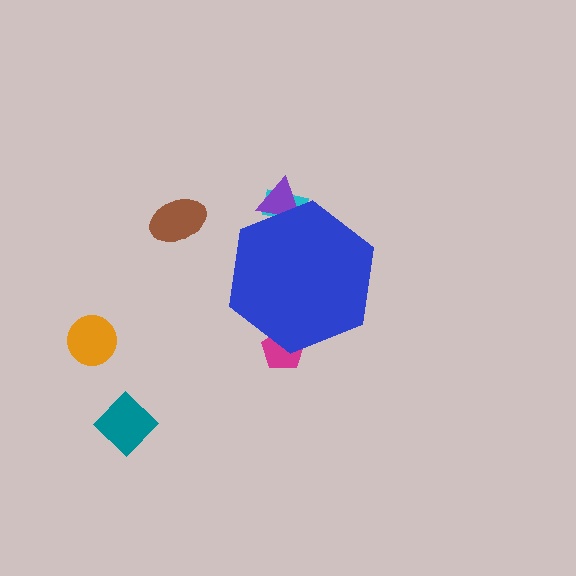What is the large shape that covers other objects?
A blue hexagon.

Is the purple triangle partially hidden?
Yes, the purple triangle is partially hidden behind the blue hexagon.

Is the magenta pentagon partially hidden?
Yes, the magenta pentagon is partially hidden behind the blue hexagon.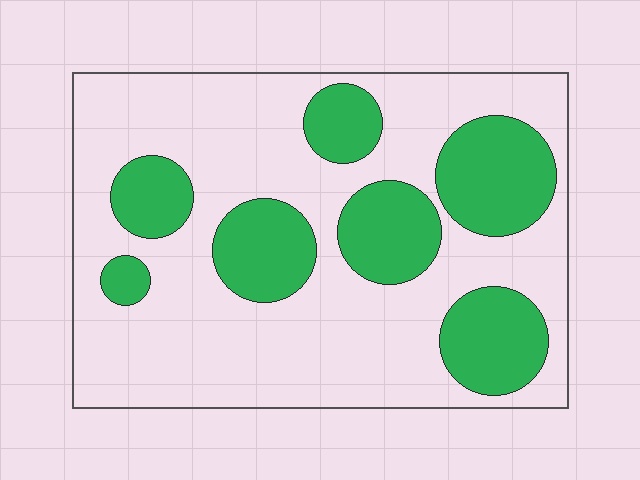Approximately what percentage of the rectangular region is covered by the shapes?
Approximately 30%.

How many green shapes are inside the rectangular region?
7.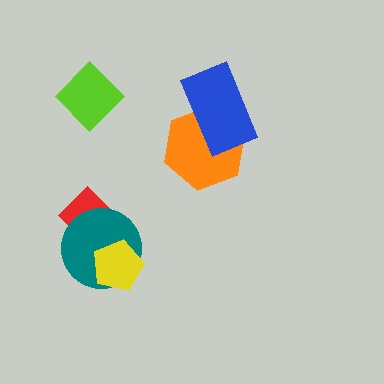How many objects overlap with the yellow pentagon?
1 object overlaps with the yellow pentagon.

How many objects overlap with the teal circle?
2 objects overlap with the teal circle.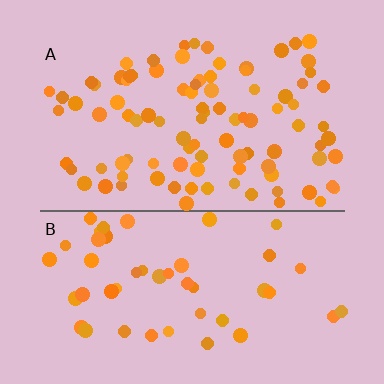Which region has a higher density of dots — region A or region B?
A (the top).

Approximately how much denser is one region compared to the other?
Approximately 2.0× — region A over region B.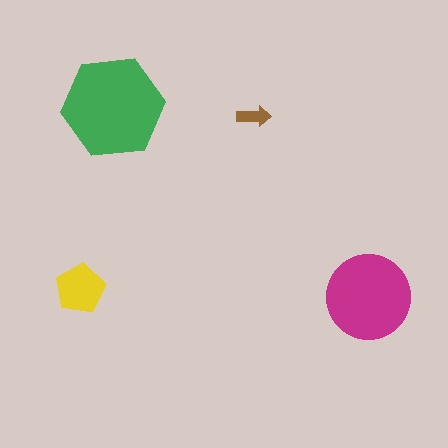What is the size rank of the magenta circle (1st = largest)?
2nd.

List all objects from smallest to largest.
The brown arrow, the yellow pentagon, the magenta circle, the green hexagon.